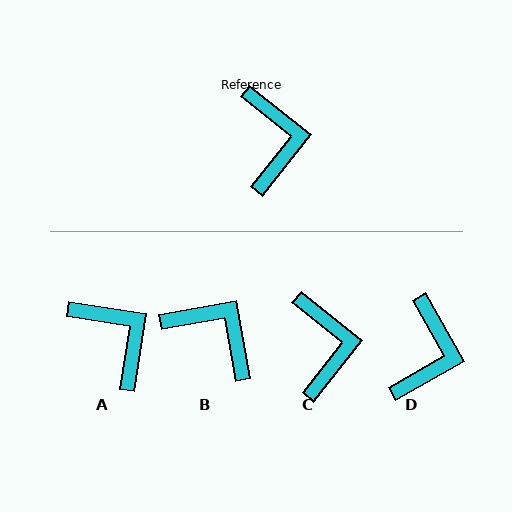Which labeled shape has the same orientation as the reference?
C.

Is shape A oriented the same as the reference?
No, it is off by about 30 degrees.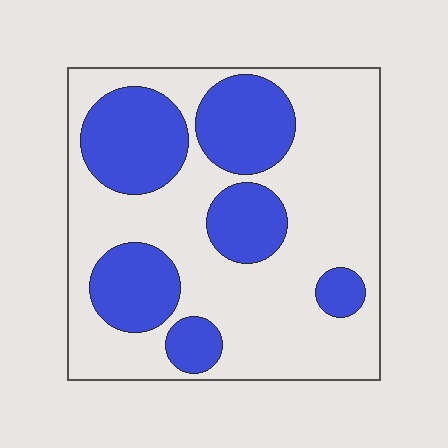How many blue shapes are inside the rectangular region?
6.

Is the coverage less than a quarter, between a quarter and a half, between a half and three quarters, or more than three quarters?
Between a quarter and a half.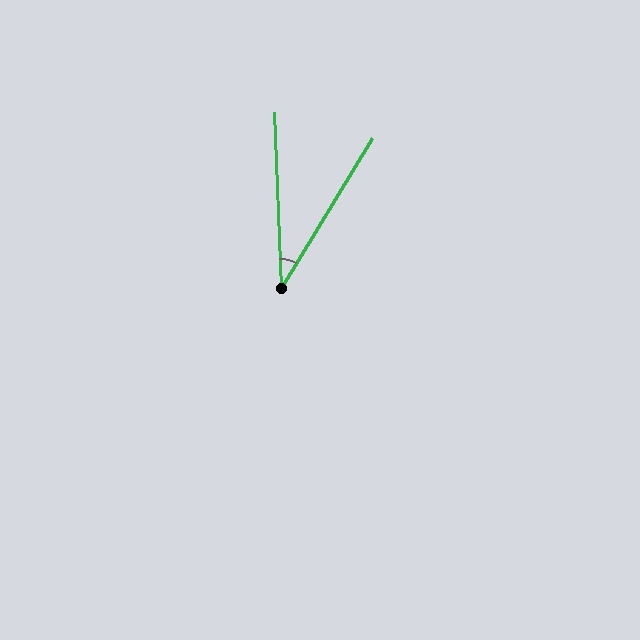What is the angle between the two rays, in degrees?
Approximately 34 degrees.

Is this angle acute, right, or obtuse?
It is acute.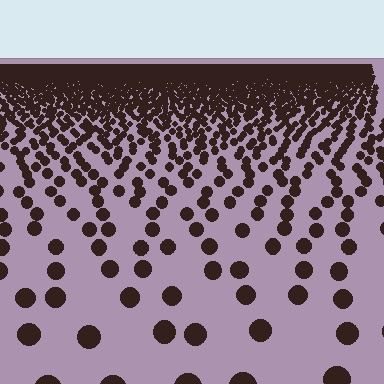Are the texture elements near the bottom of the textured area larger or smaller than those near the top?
Larger. Near the bottom, elements are closer to the viewer and appear at a bigger on-screen size.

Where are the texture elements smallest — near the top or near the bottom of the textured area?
Near the top.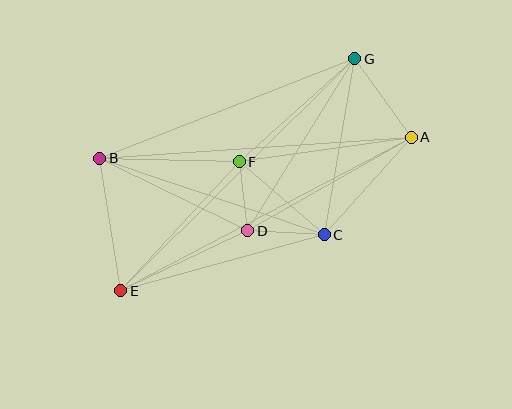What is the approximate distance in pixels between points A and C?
The distance between A and C is approximately 131 pixels.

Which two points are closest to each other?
Points D and F are closest to each other.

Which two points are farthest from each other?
Points E and G are farthest from each other.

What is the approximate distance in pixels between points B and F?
The distance between B and F is approximately 139 pixels.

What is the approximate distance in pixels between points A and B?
The distance between A and B is approximately 312 pixels.